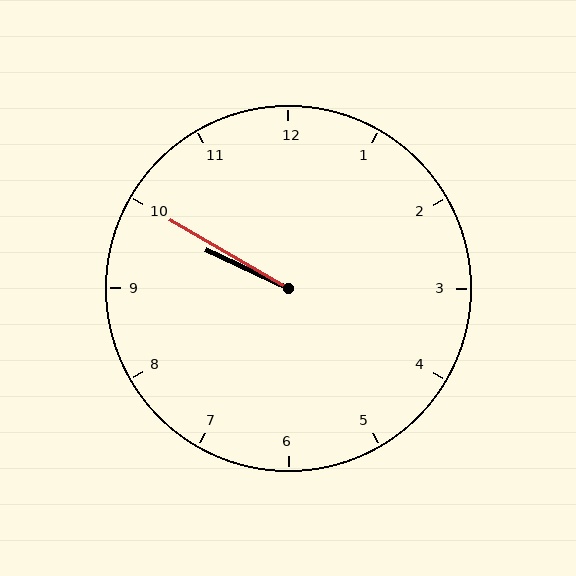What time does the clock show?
9:50.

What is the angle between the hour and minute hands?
Approximately 5 degrees.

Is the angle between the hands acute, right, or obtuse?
It is acute.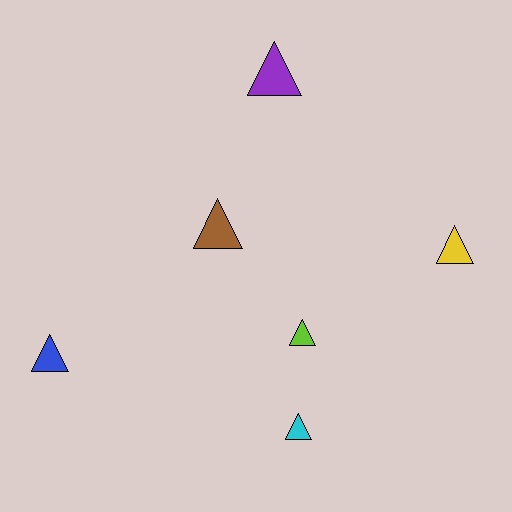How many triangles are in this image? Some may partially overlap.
There are 6 triangles.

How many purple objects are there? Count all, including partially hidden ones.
There is 1 purple object.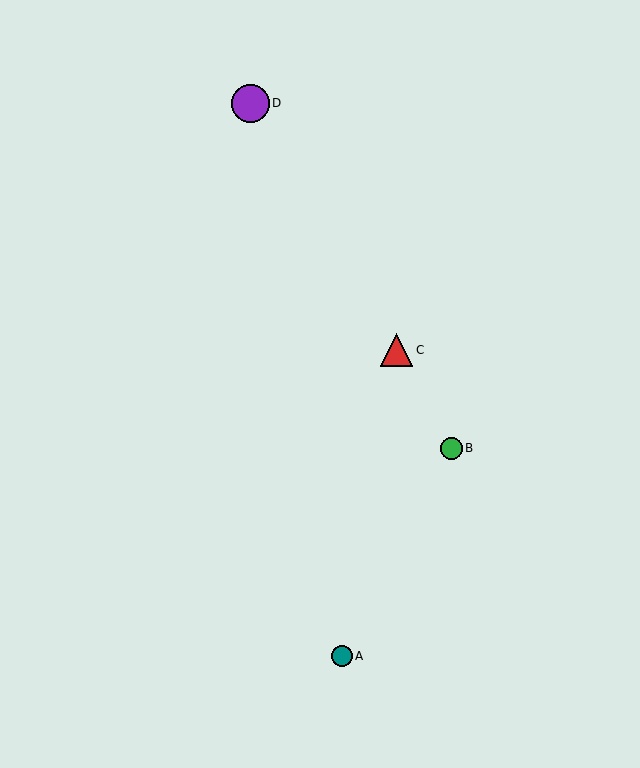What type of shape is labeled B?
Shape B is a green circle.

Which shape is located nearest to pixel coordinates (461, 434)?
The green circle (labeled B) at (451, 448) is nearest to that location.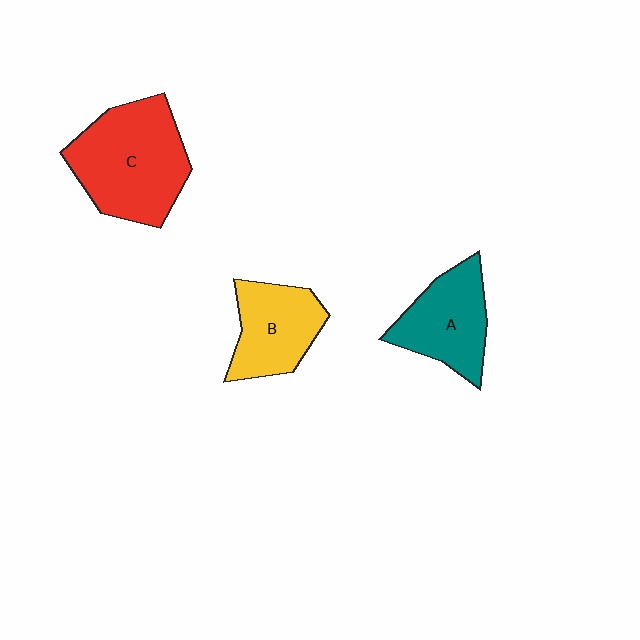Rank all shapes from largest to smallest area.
From largest to smallest: C (red), A (teal), B (yellow).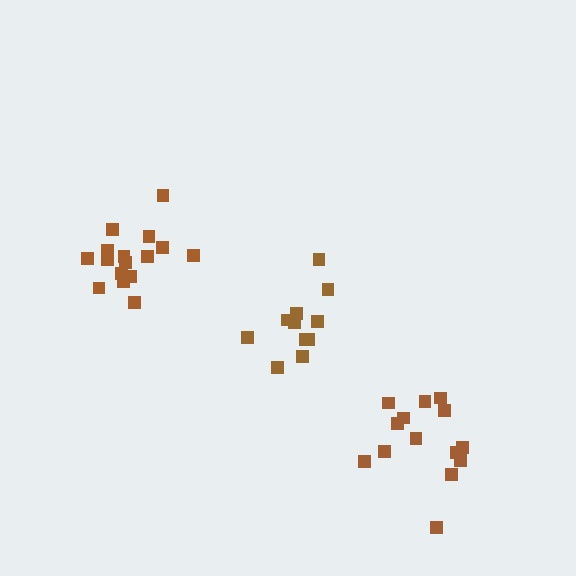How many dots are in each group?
Group 1: 16 dots, Group 2: 11 dots, Group 3: 14 dots (41 total).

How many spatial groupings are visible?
There are 3 spatial groupings.